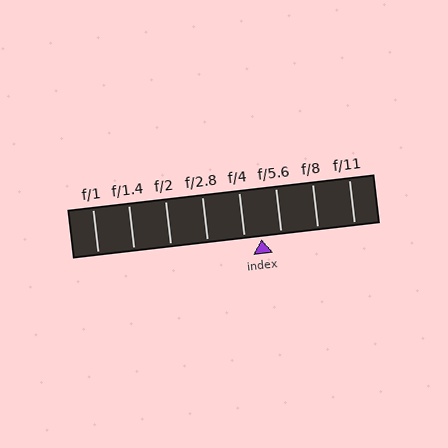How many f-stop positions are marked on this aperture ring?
There are 8 f-stop positions marked.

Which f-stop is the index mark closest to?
The index mark is closest to f/4.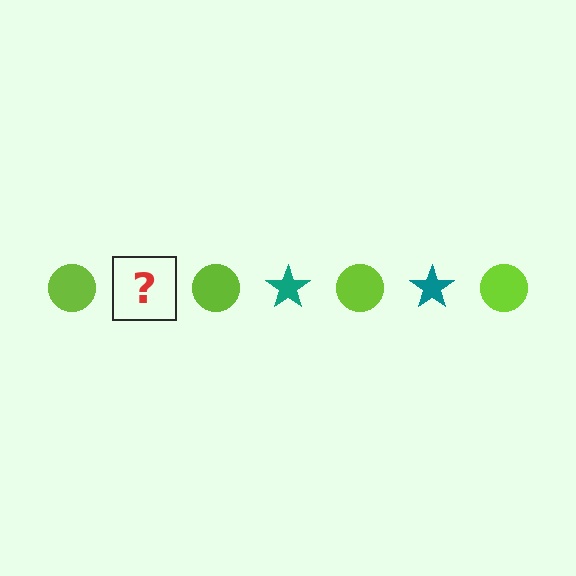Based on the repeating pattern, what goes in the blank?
The blank should be a teal star.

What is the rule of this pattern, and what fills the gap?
The rule is that the pattern alternates between lime circle and teal star. The gap should be filled with a teal star.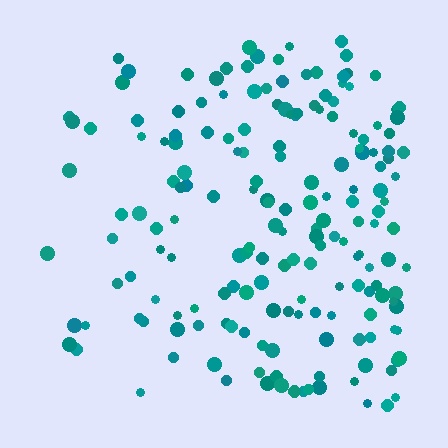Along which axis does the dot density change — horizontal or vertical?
Horizontal.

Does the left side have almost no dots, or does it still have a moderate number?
Still a moderate number, just noticeably fewer than the right.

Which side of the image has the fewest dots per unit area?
The left.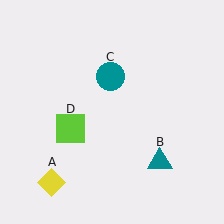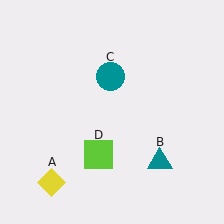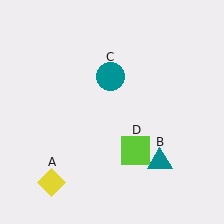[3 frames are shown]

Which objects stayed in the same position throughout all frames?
Yellow diamond (object A) and teal triangle (object B) and teal circle (object C) remained stationary.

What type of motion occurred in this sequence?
The lime square (object D) rotated counterclockwise around the center of the scene.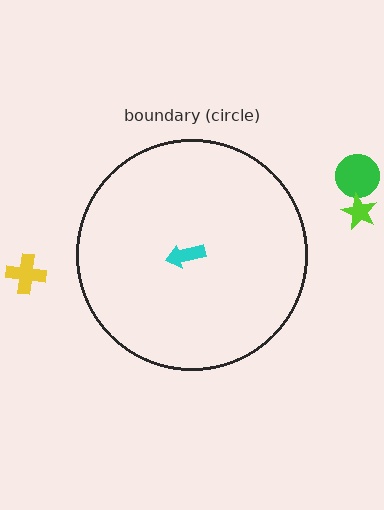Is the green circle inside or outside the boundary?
Outside.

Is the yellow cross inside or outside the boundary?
Outside.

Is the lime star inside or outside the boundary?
Outside.